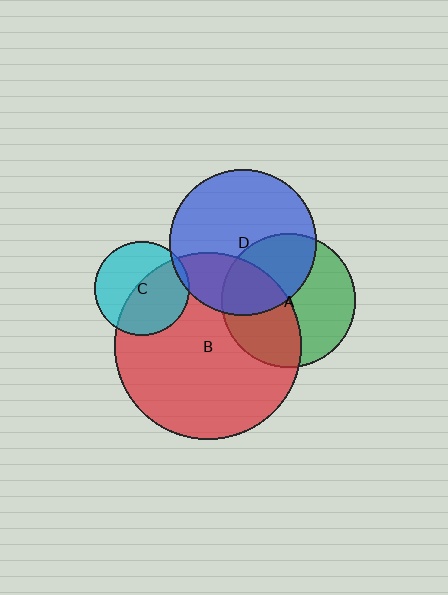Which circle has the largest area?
Circle B (red).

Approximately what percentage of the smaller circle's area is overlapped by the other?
Approximately 50%.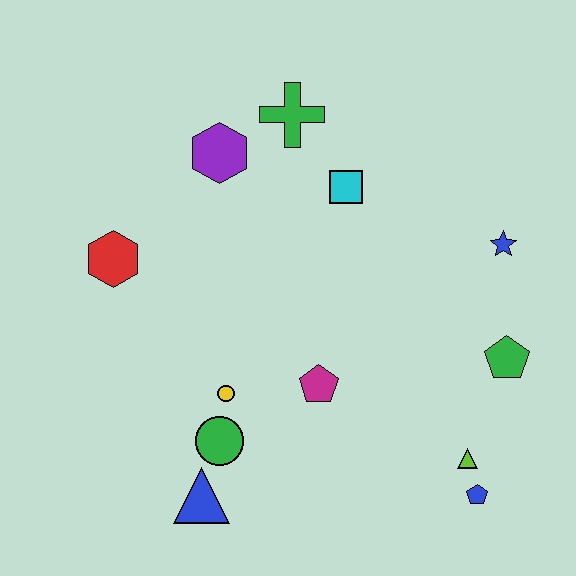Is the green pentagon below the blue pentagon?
No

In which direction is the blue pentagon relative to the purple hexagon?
The blue pentagon is below the purple hexagon.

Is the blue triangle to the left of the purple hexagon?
Yes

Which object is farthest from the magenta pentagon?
The green cross is farthest from the magenta pentagon.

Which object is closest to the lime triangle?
The blue pentagon is closest to the lime triangle.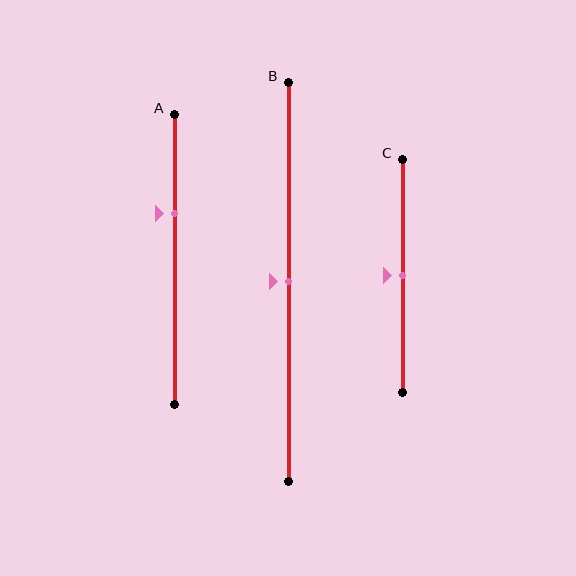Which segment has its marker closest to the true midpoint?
Segment B has its marker closest to the true midpoint.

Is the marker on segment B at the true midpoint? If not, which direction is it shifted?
Yes, the marker on segment B is at the true midpoint.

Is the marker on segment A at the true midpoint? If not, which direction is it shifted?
No, the marker on segment A is shifted upward by about 16% of the segment length.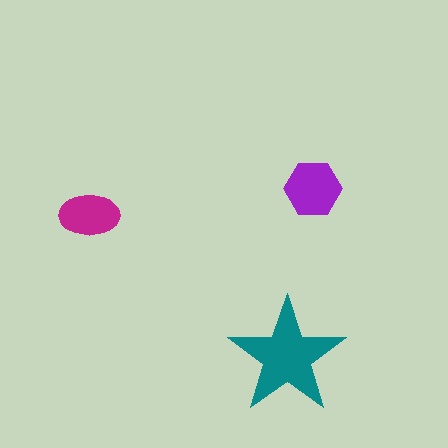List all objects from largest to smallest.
The teal star, the purple hexagon, the magenta ellipse.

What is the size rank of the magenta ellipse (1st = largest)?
3rd.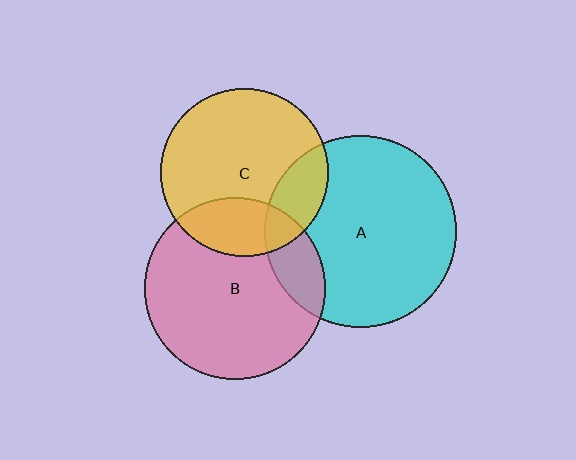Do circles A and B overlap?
Yes.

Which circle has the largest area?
Circle A (cyan).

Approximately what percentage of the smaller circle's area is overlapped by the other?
Approximately 15%.